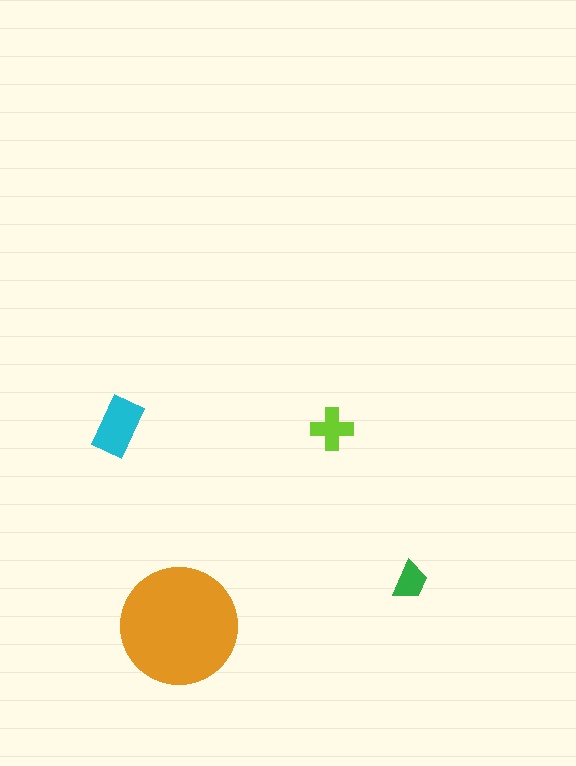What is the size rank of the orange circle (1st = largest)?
1st.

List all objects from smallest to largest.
The green trapezoid, the lime cross, the cyan rectangle, the orange circle.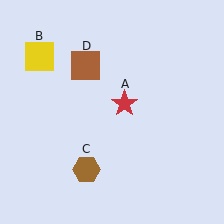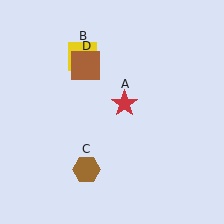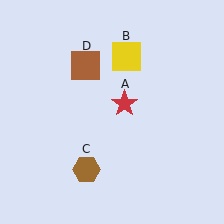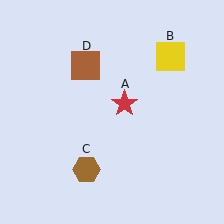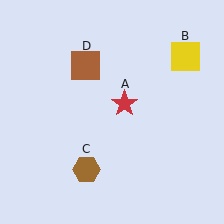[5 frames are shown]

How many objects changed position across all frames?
1 object changed position: yellow square (object B).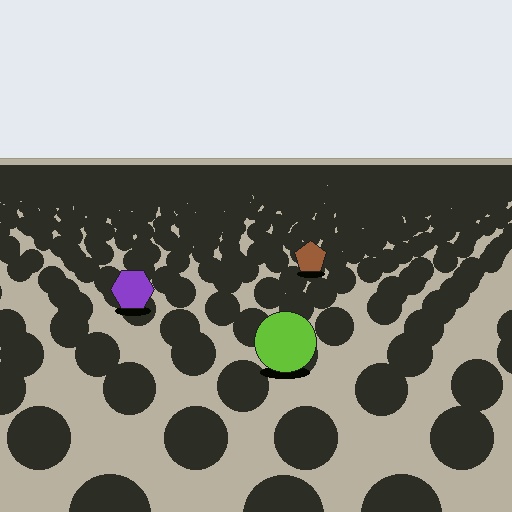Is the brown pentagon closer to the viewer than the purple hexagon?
No. The purple hexagon is closer — you can tell from the texture gradient: the ground texture is coarser near it.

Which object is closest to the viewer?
The lime circle is closest. The texture marks near it are larger and more spread out.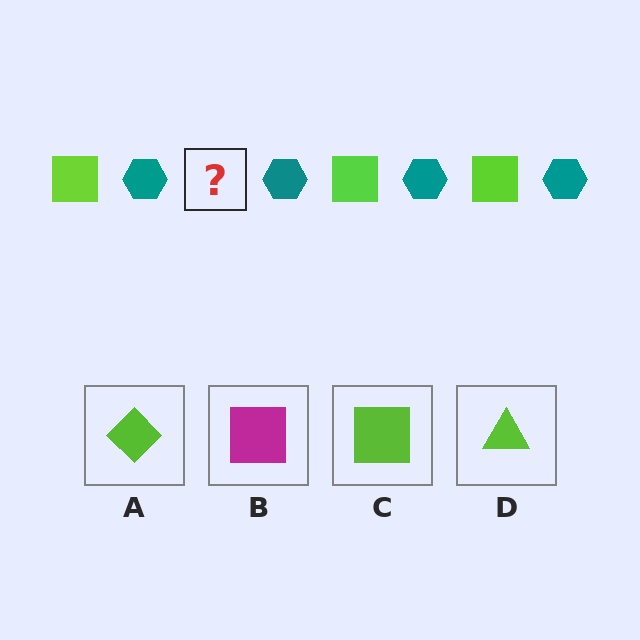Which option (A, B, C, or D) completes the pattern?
C.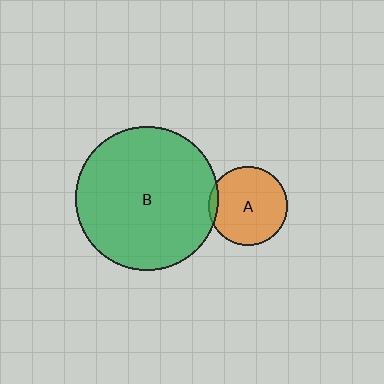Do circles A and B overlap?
Yes.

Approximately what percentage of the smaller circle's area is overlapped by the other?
Approximately 5%.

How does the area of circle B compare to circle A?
Approximately 3.3 times.